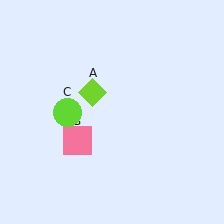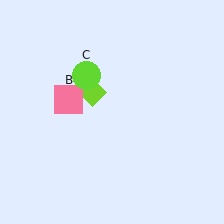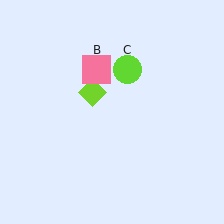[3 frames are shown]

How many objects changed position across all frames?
2 objects changed position: pink square (object B), lime circle (object C).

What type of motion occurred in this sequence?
The pink square (object B), lime circle (object C) rotated clockwise around the center of the scene.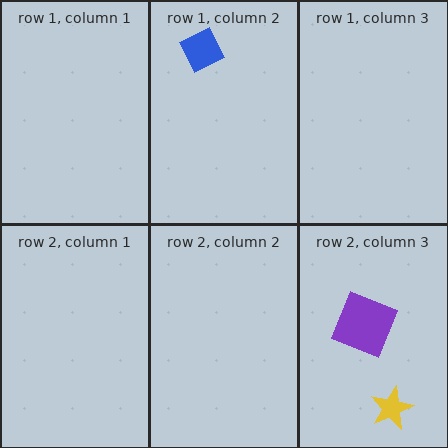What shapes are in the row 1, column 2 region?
The blue diamond.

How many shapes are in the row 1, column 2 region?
1.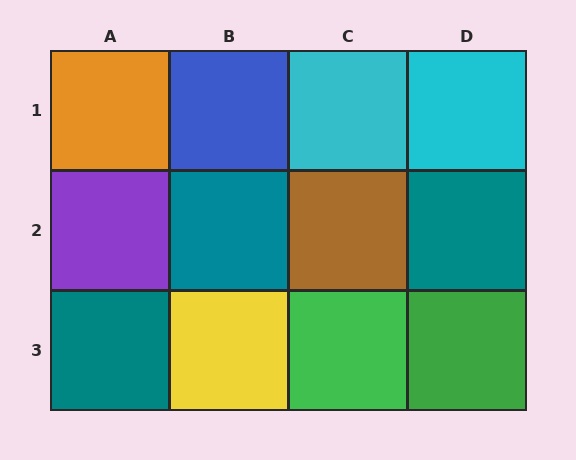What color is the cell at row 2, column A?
Purple.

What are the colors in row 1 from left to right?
Orange, blue, cyan, cyan.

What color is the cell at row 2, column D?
Teal.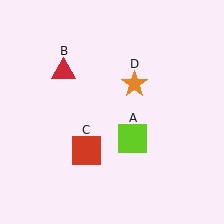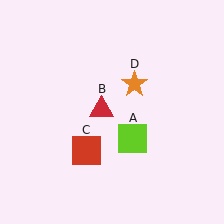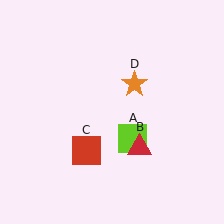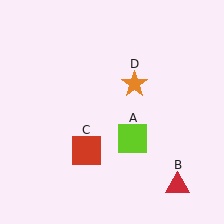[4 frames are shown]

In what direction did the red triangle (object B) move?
The red triangle (object B) moved down and to the right.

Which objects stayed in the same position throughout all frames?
Lime square (object A) and red square (object C) and orange star (object D) remained stationary.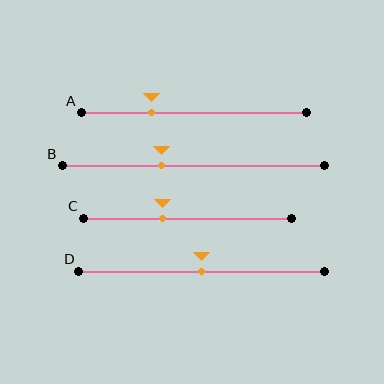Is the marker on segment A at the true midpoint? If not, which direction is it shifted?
No, the marker on segment A is shifted to the left by about 19% of the segment length.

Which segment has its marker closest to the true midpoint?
Segment D has its marker closest to the true midpoint.